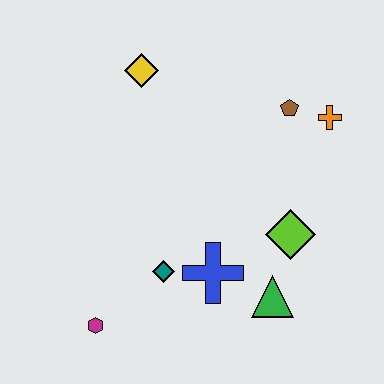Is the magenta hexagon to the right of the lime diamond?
No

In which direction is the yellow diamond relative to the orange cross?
The yellow diamond is to the left of the orange cross.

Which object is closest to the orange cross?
The brown pentagon is closest to the orange cross.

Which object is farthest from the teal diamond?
The orange cross is farthest from the teal diamond.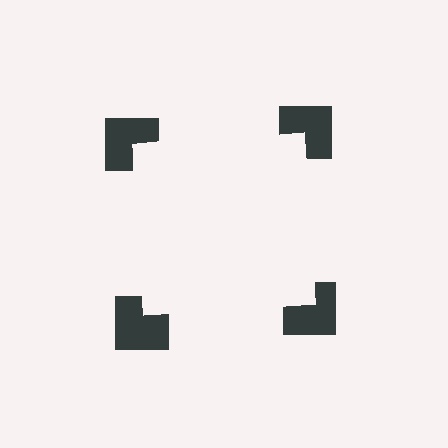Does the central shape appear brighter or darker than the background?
It typically appears slightly brighter than the background, even though no actual brightness change is drawn.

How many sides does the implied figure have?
4 sides.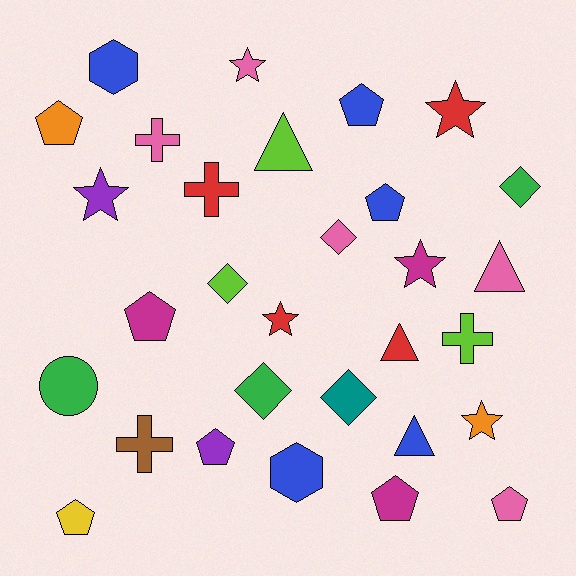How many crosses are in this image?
There are 4 crosses.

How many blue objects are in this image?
There are 5 blue objects.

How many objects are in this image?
There are 30 objects.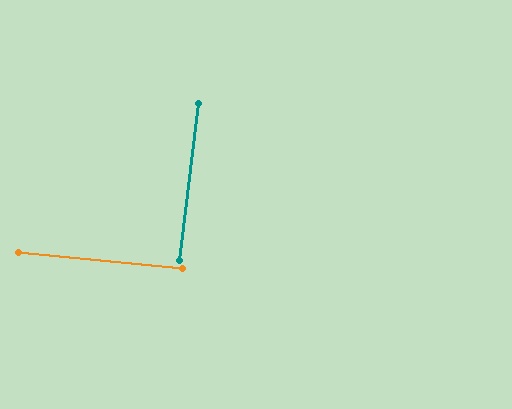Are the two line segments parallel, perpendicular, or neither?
Perpendicular — they meet at approximately 89°.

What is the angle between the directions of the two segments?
Approximately 89 degrees.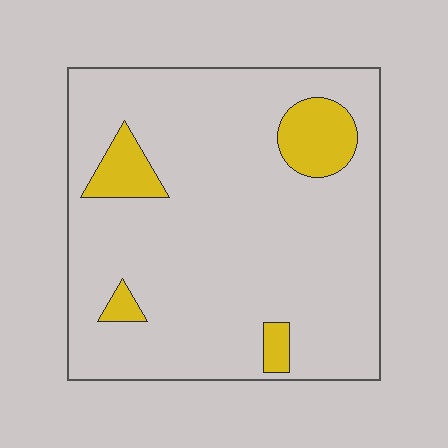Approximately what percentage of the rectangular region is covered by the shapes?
Approximately 10%.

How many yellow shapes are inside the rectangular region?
4.